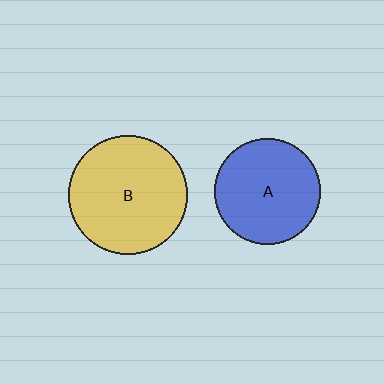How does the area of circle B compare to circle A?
Approximately 1.3 times.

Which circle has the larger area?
Circle B (yellow).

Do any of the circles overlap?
No, none of the circles overlap.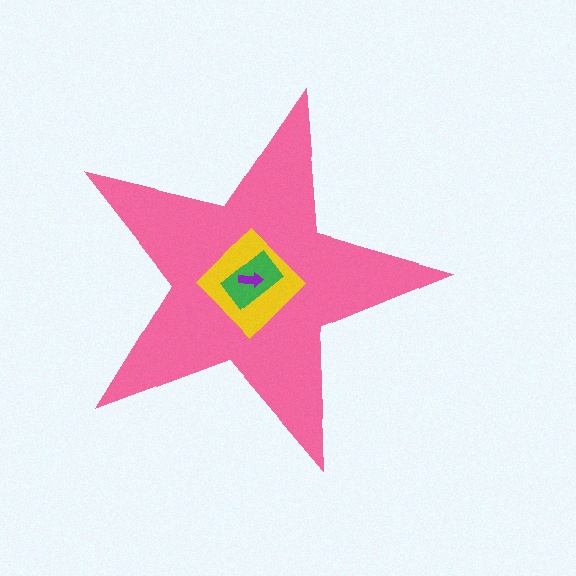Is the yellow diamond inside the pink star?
Yes.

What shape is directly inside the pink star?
The yellow diamond.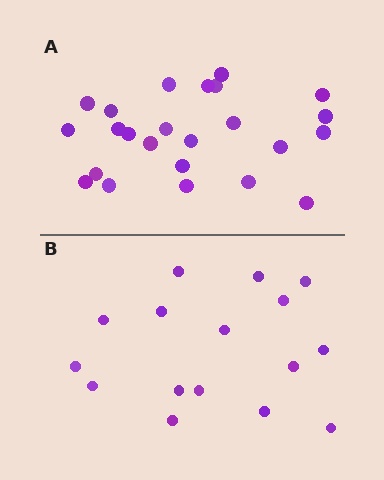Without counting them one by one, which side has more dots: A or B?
Region A (the top region) has more dots.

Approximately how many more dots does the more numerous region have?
Region A has roughly 8 or so more dots than region B.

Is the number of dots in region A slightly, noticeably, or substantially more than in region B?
Region A has substantially more. The ratio is roughly 1.5 to 1.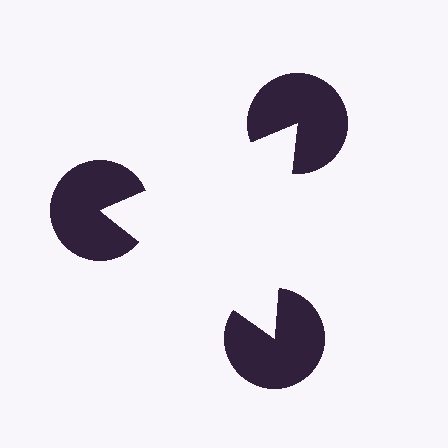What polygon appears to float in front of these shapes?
An illusory triangle — its edges are inferred from the aligned wedge cuts in the pac-man discs, not physically drawn.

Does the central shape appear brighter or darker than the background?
It typically appears slightly brighter than the background, even though no actual brightness change is drawn.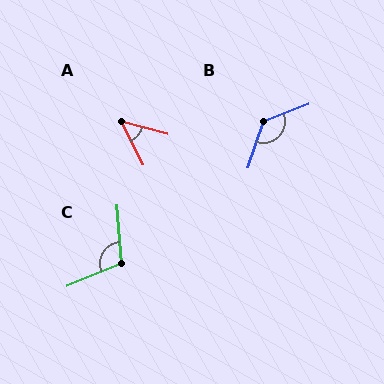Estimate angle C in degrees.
Approximately 108 degrees.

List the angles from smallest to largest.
A (49°), C (108°), B (129°).